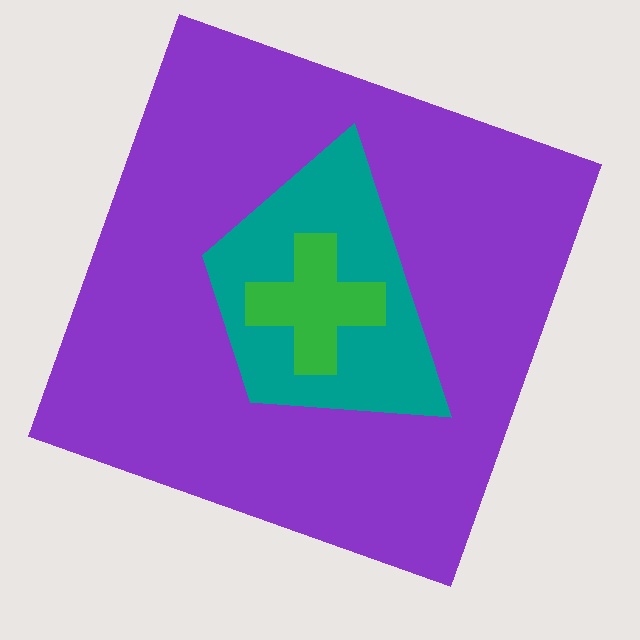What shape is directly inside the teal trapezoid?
The green cross.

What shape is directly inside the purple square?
The teal trapezoid.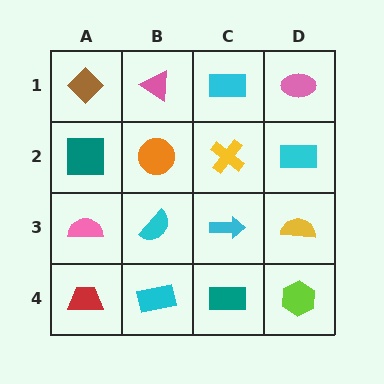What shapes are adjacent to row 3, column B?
An orange circle (row 2, column B), a cyan rectangle (row 4, column B), a pink semicircle (row 3, column A), a cyan arrow (row 3, column C).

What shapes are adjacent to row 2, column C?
A cyan rectangle (row 1, column C), a cyan arrow (row 3, column C), an orange circle (row 2, column B), a cyan rectangle (row 2, column D).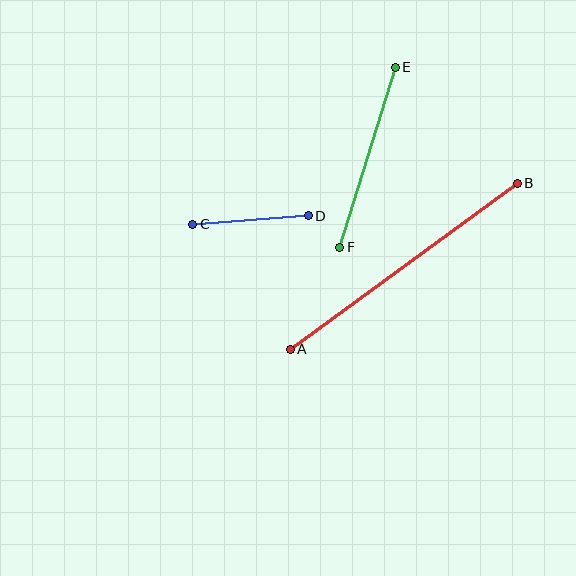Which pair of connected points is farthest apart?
Points A and B are farthest apart.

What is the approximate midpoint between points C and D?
The midpoint is at approximately (251, 220) pixels.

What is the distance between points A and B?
The distance is approximately 281 pixels.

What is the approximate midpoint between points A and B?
The midpoint is at approximately (404, 266) pixels.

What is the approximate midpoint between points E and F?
The midpoint is at approximately (367, 157) pixels.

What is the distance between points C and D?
The distance is approximately 116 pixels.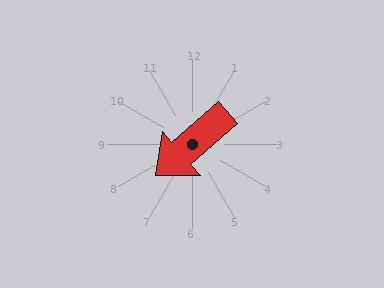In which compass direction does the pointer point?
Southwest.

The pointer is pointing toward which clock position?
Roughly 8 o'clock.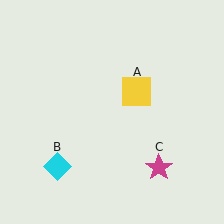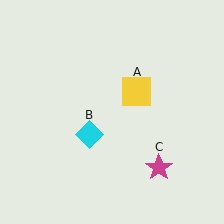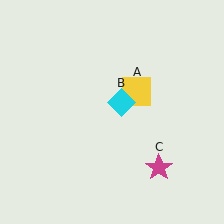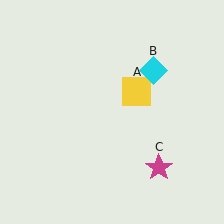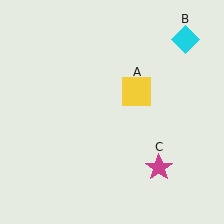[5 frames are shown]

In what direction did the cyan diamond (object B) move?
The cyan diamond (object B) moved up and to the right.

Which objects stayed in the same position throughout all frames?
Yellow square (object A) and magenta star (object C) remained stationary.